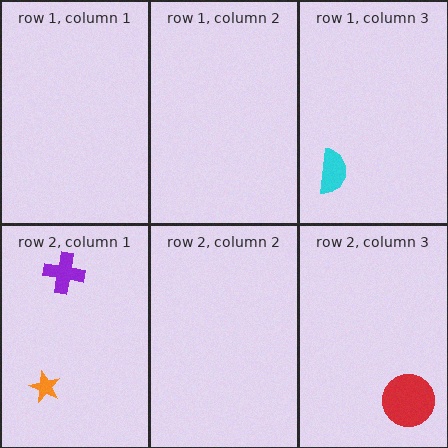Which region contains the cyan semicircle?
The row 1, column 3 region.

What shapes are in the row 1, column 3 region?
The cyan semicircle.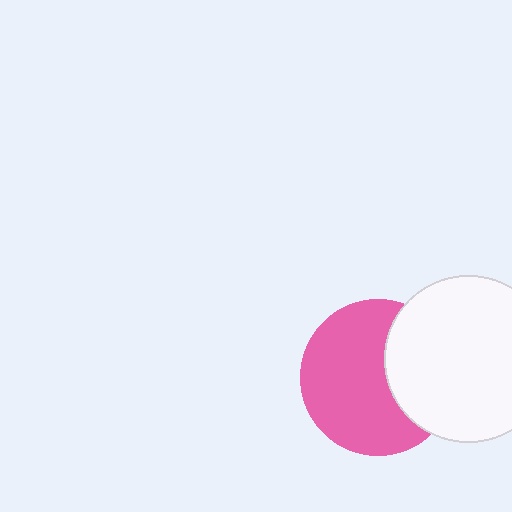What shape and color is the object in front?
The object in front is a white circle.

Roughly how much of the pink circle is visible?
Most of it is visible (roughly 66%).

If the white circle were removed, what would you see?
You would see the complete pink circle.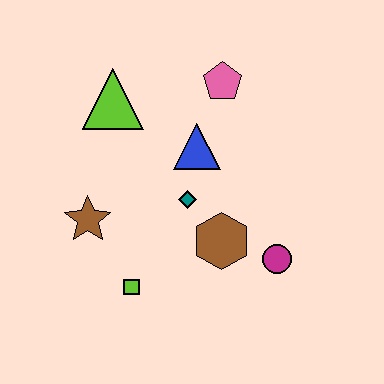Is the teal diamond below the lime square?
No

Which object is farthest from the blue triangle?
The lime square is farthest from the blue triangle.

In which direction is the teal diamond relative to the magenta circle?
The teal diamond is to the left of the magenta circle.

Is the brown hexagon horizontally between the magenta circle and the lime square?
Yes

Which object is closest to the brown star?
The lime square is closest to the brown star.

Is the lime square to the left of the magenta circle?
Yes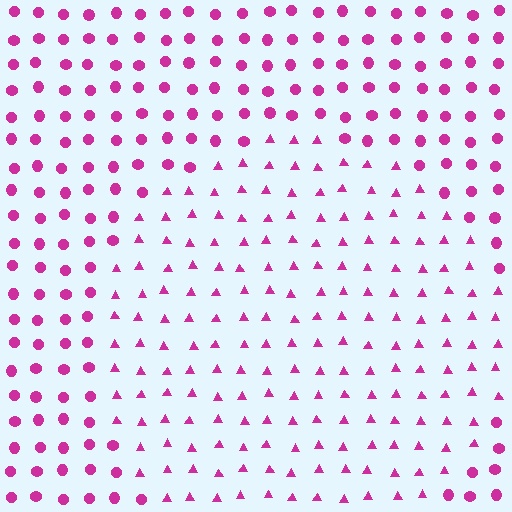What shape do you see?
I see a circle.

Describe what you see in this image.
The image is filled with small magenta elements arranged in a uniform grid. A circle-shaped region contains triangles, while the surrounding area contains circles. The boundary is defined purely by the change in element shape.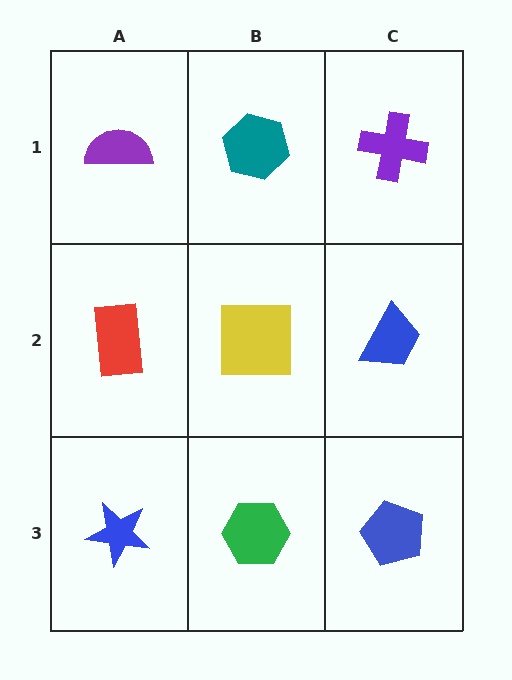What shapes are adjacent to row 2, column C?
A purple cross (row 1, column C), a blue pentagon (row 3, column C), a yellow square (row 2, column B).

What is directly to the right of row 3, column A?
A green hexagon.